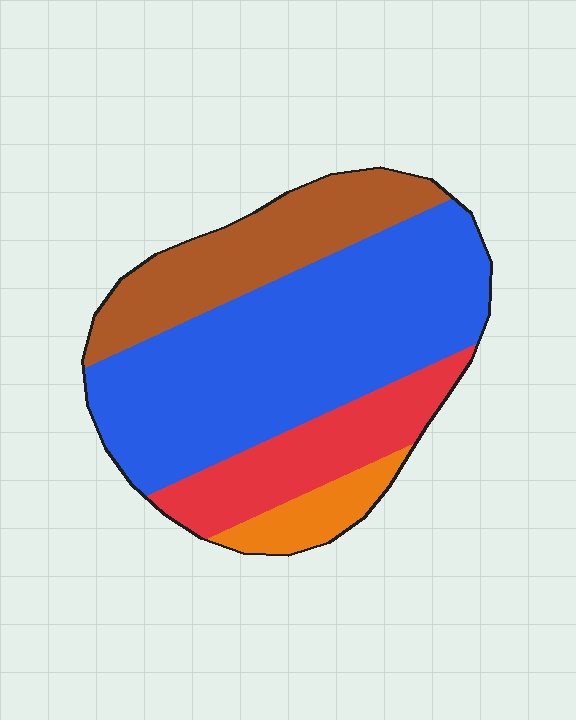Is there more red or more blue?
Blue.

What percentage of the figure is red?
Red covers 18% of the figure.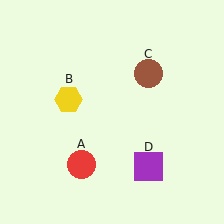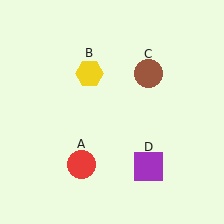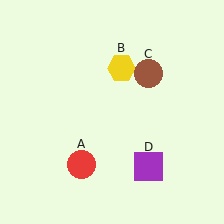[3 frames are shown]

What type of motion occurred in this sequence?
The yellow hexagon (object B) rotated clockwise around the center of the scene.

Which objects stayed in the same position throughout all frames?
Red circle (object A) and brown circle (object C) and purple square (object D) remained stationary.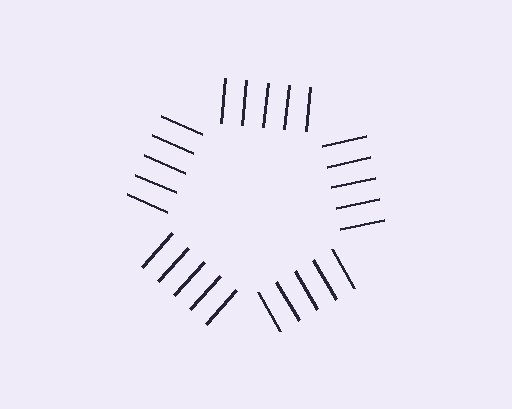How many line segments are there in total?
25 — 5 along each of the 5 edges.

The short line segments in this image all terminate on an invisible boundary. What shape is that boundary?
An illusory pentagon — the line segments terminate on its edges but no continuous stroke is drawn.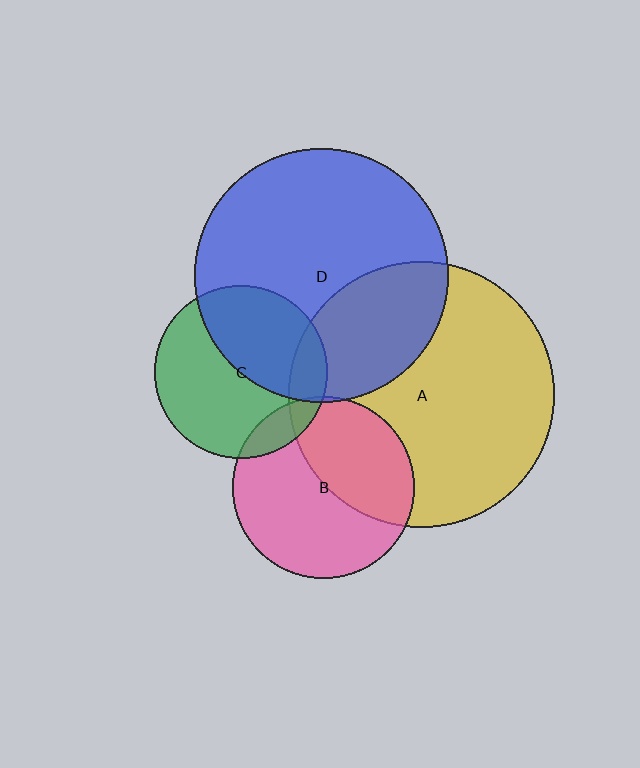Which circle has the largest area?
Circle A (yellow).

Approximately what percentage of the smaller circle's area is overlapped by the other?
Approximately 30%.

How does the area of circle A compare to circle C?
Approximately 2.4 times.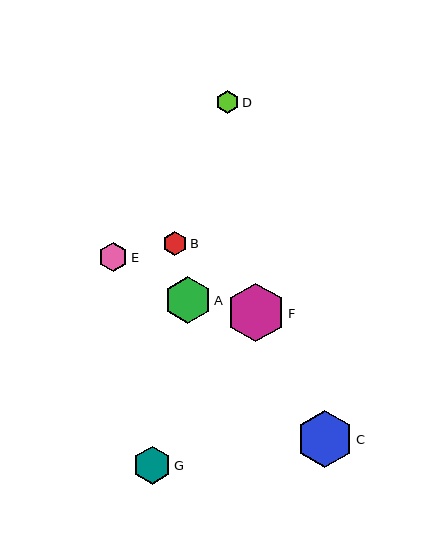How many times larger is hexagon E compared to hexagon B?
Hexagon E is approximately 1.2 times the size of hexagon B.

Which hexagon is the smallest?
Hexagon D is the smallest with a size of approximately 23 pixels.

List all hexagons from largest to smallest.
From largest to smallest: F, C, A, G, E, B, D.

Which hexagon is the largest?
Hexagon F is the largest with a size of approximately 58 pixels.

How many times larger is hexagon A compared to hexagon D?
Hexagon A is approximately 2.1 times the size of hexagon D.